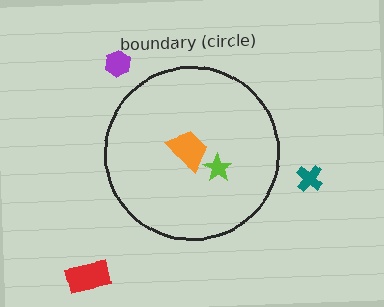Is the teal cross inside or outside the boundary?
Outside.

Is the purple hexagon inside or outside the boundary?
Outside.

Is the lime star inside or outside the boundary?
Inside.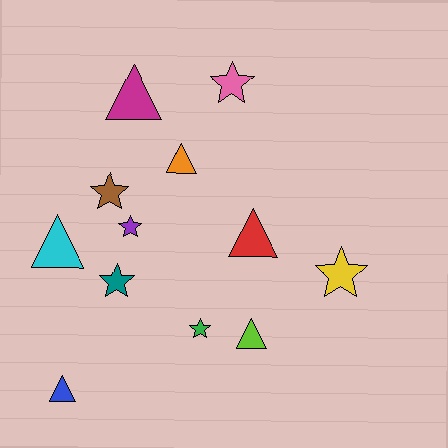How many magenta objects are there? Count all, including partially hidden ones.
There is 1 magenta object.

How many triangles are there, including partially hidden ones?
There are 6 triangles.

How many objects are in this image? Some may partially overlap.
There are 12 objects.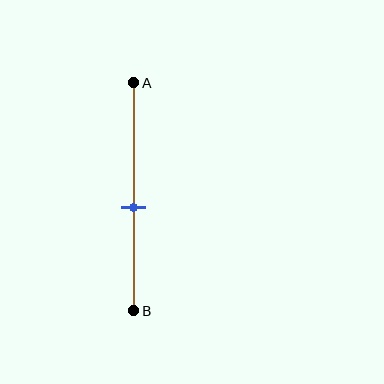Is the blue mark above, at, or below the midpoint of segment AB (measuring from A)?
The blue mark is below the midpoint of segment AB.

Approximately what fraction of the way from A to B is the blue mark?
The blue mark is approximately 55% of the way from A to B.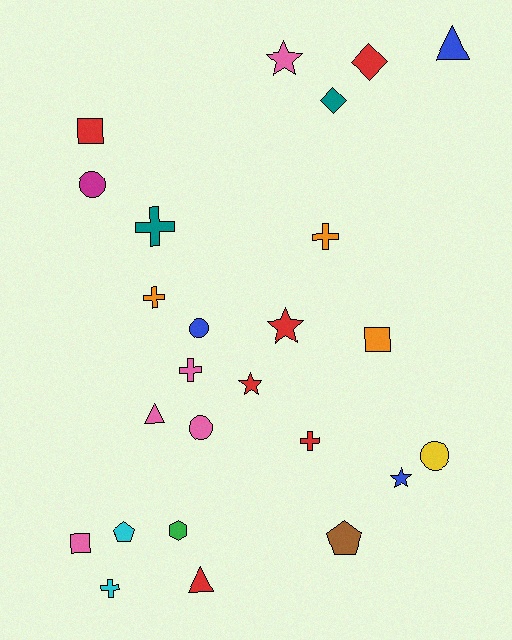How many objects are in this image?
There are 25 objects.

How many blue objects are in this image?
There are 3 blue objects.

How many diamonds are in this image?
There are 2 diamonds.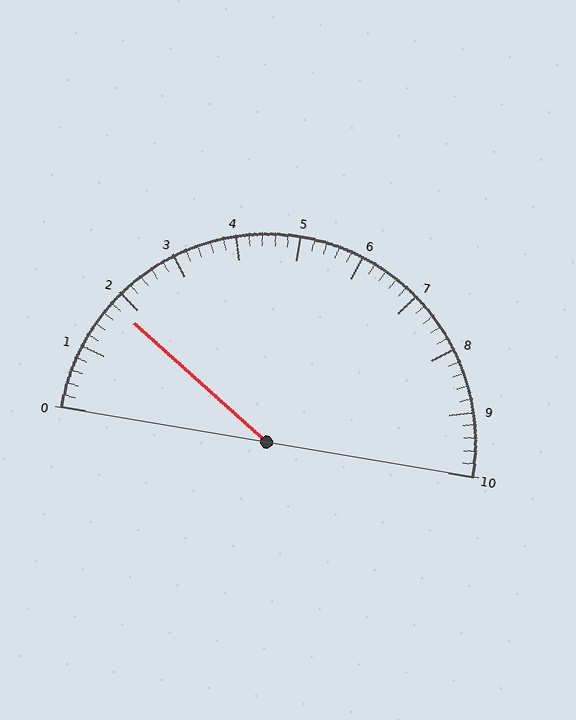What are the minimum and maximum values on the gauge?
The gauge ranges from 0 to 10.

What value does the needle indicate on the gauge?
The needle indicates approximately 1.8.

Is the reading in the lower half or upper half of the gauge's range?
The reading is in the lower half of the range (0 to 10).